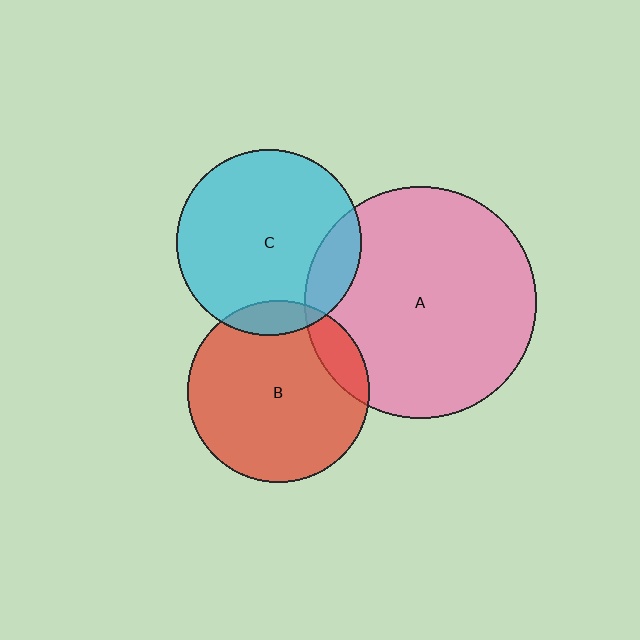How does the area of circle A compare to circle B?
Approximately 1.6 times.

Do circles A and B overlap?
Yes.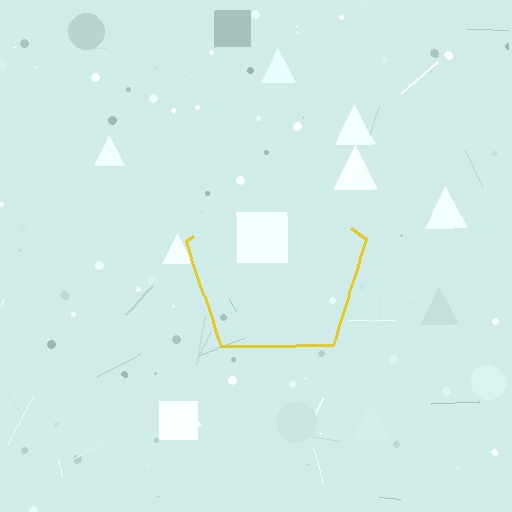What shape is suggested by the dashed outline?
The dashed outline suggests a pentagon.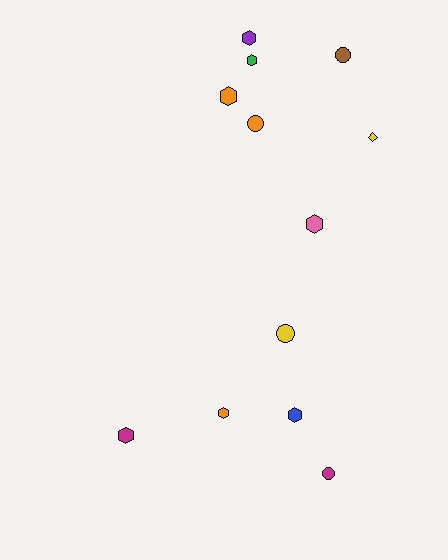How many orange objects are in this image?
There are 3 orange objects.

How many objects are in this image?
There are 12 objects.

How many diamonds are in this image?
There is 1 diamond.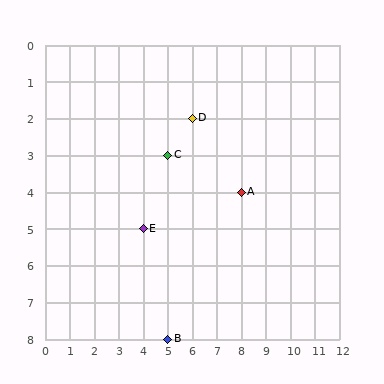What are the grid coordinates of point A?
Point A is at grid coordinates (8, 4).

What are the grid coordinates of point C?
Point C is at grid coordinates (5, 3).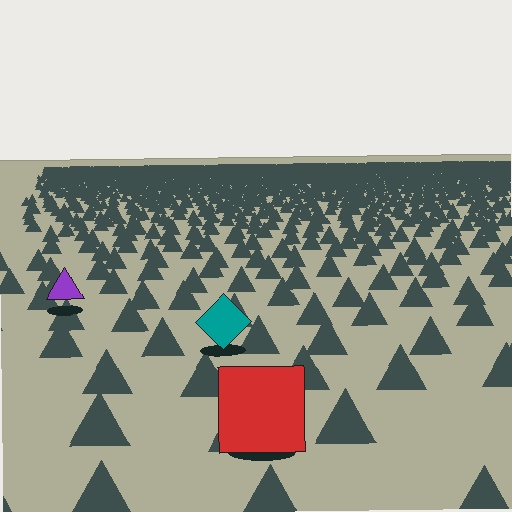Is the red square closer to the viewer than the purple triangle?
Yes. The red square is closer — you can tell from the texture gradient: the ground texture is coarser near it.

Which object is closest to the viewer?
The red square is closest. The texture marks near it are larger and more spread out.